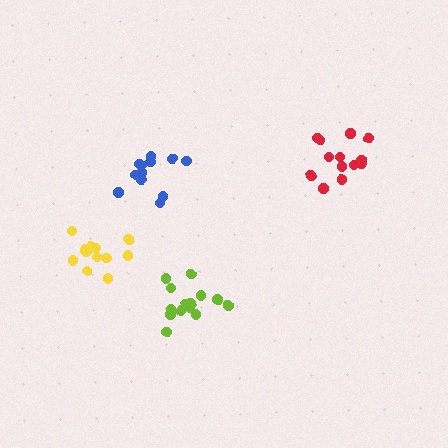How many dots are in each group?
Group 1: 14 dots, Group 2: 13 dots, Group 3: 12 dots, Group 4: 12 dots (51 total).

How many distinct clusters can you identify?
There are 4 distinct clusters.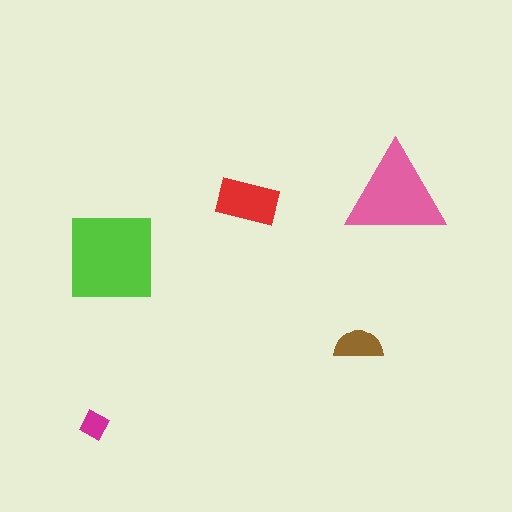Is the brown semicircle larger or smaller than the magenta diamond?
Larger.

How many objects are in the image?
There are 5 objects in the image.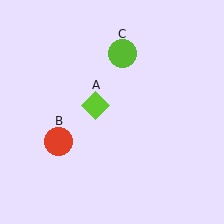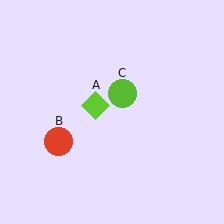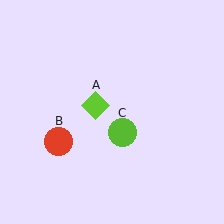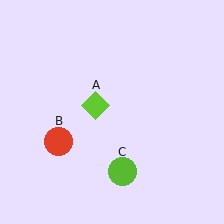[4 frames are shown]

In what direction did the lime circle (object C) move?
The lime circle (object C) moved down.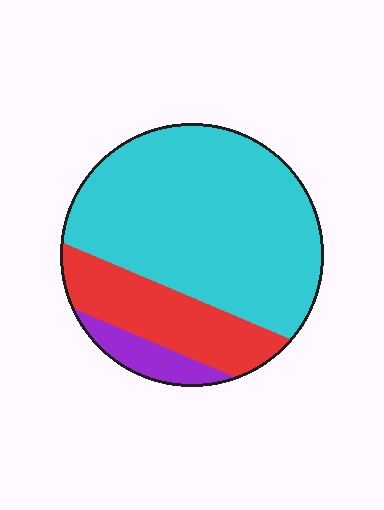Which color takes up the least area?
Purple, at roughly 10%.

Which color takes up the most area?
Cyan, at roughly 70%.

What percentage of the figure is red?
Red takes up between a sixth and a third of the figure.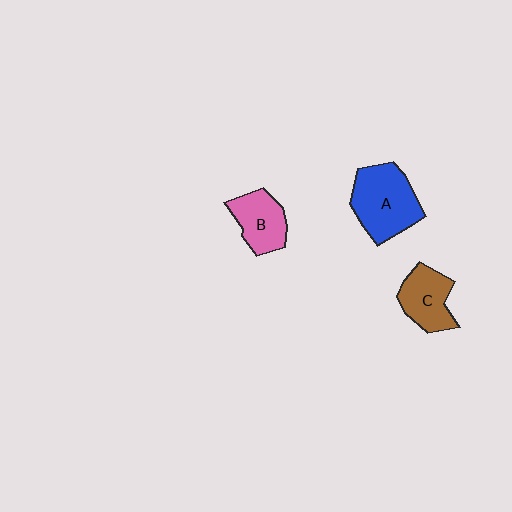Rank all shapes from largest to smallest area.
From largest to smallest: A (blue), C (brown), B (pink).